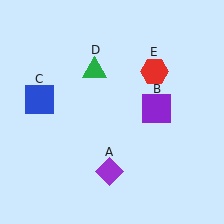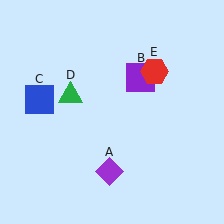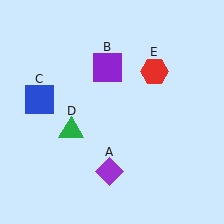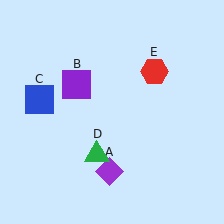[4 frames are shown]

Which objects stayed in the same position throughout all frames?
Purple diamond (object A) and blue square (object C) and red hexagon (object E) remained stationary.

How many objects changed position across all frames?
2 objects changed position: purple square (object B), green triangle (object D).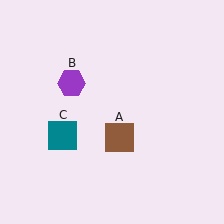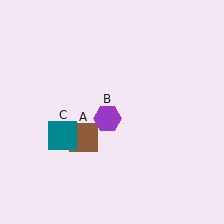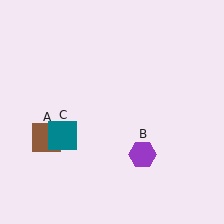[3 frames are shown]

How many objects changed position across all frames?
2 objects changed position: brown square (object A), purple hexagon (object B).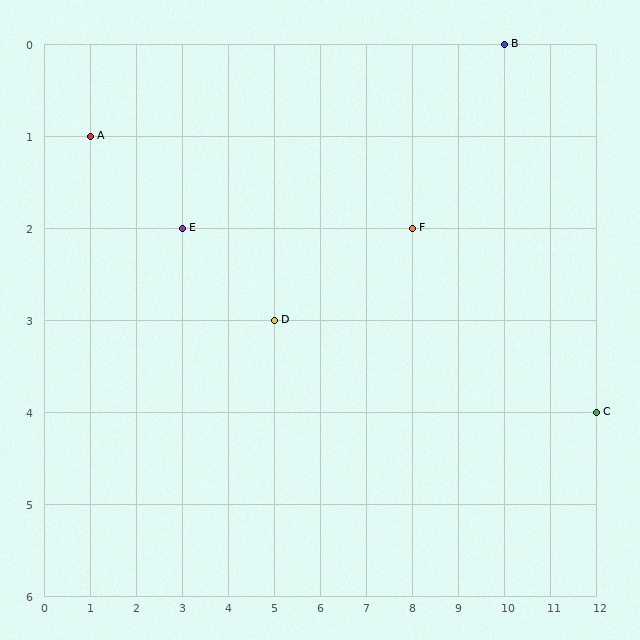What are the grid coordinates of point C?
Point C is at grid coordinates (12, 4).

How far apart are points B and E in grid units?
Points B and E are 7 columns and 2 rows apart (about 7.3 grid units diagonally).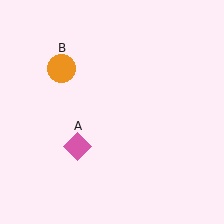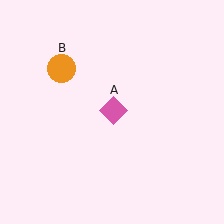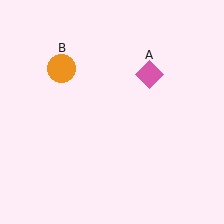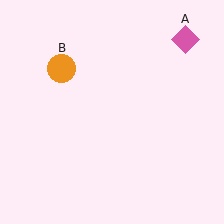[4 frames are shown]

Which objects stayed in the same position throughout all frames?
Orange circle (object B) remained stationary.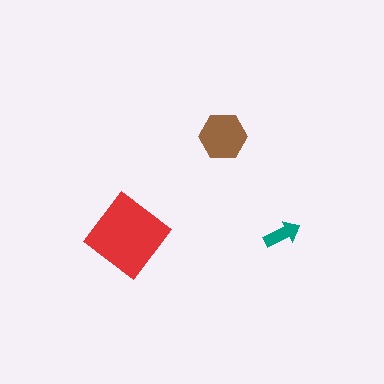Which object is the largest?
The red diamond.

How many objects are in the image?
There are 3 objects in the image.